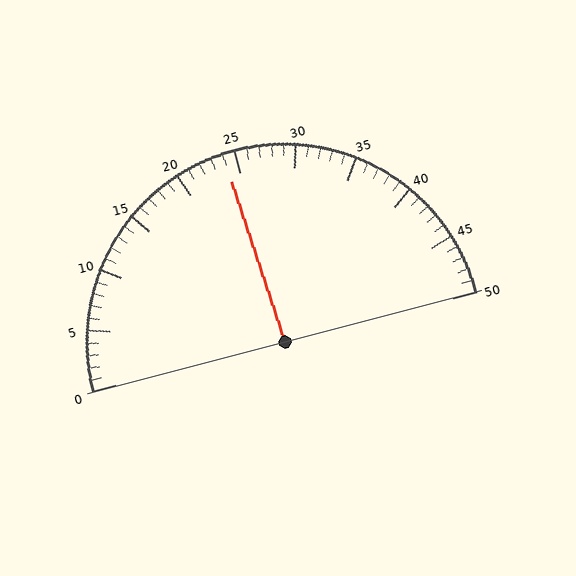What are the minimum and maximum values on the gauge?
The gauge ranges from 0 to 50.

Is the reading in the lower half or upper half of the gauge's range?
The reading is in the lower half of the range (0 to 50).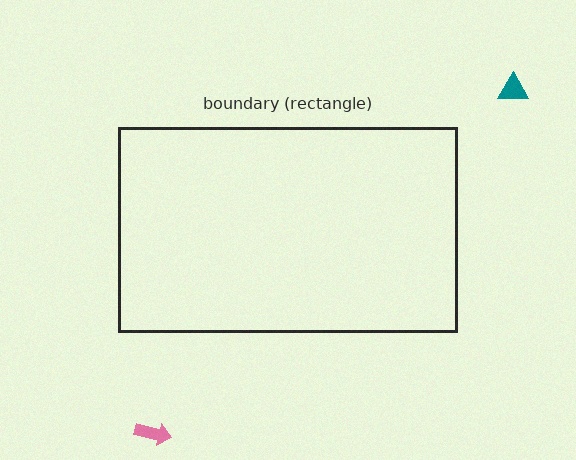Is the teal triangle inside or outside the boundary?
Outside.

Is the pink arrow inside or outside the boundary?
Outside.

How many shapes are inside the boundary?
0 inside, 2 outside.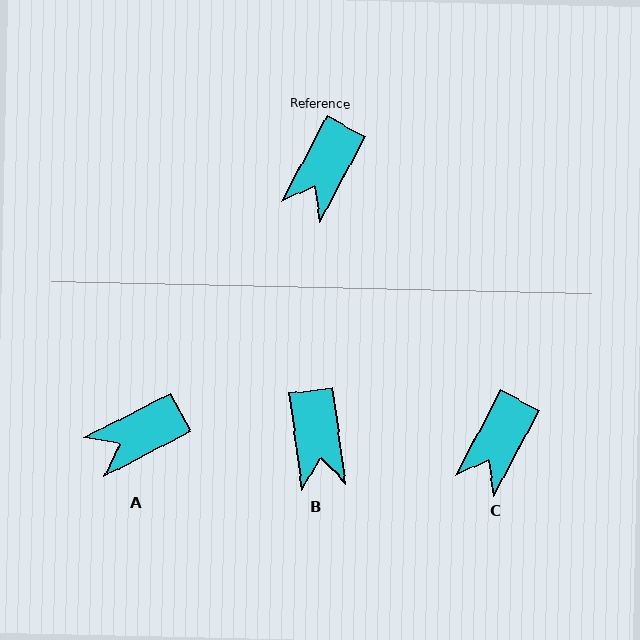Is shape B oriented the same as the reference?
No, it is off by about 36 degrees.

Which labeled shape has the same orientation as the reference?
C.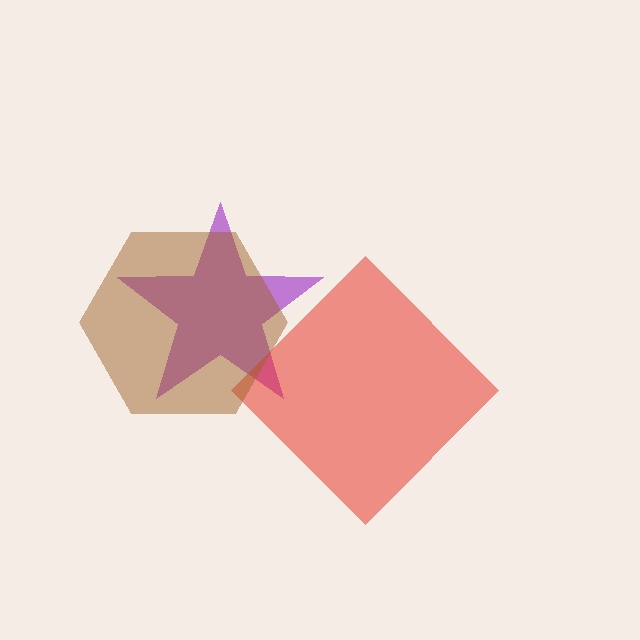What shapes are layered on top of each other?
The layered shapes are: a purple star, a red diamond, a brown hexagon.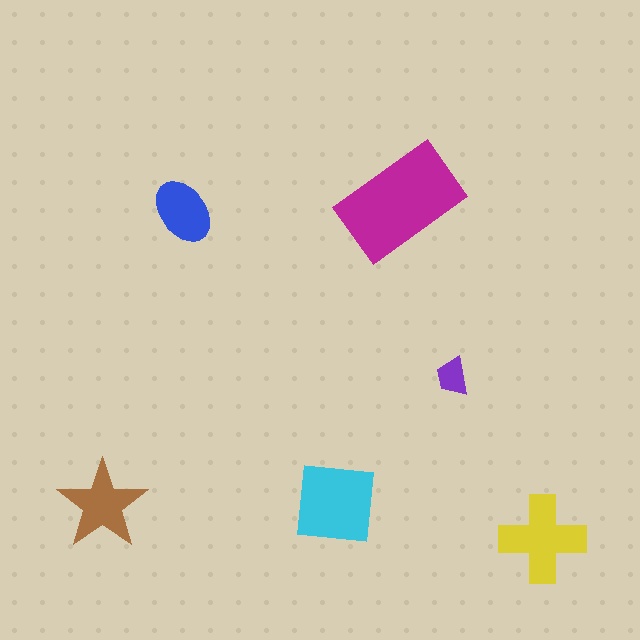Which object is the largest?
The magenta rectangle.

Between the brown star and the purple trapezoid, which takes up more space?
The brown star.